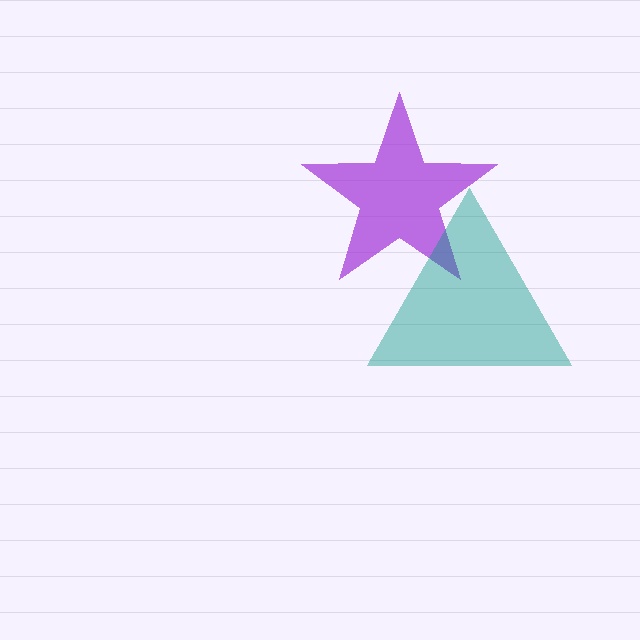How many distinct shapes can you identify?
There are 2 distinct shapes: a purple star, a teal triangle.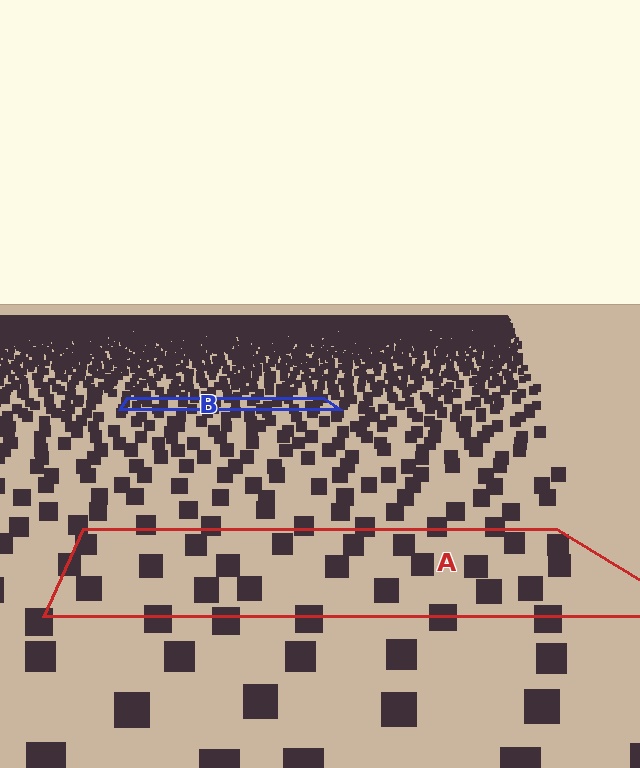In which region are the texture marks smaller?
The texture marks are smaller in region B, because it is farther away.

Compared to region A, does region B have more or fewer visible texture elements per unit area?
Region B has more texture elements per unit area — they are packed more densely because it is farther away.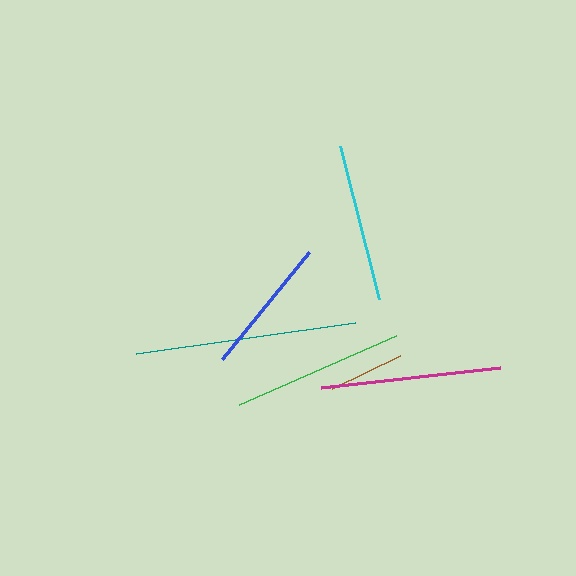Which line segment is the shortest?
The brown line is the shortest at approximately 76 pixels.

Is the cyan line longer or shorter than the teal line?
The teal line is longer than the cyan line.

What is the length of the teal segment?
The teal segment is approximately 221 pixels long.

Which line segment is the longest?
The teal line is the longest at approximately 221 pixels.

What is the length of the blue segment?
The blue segment is approximately 137 pixels long.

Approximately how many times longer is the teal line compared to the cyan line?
The teal line is approximately 1.4 times the length of the cyan line.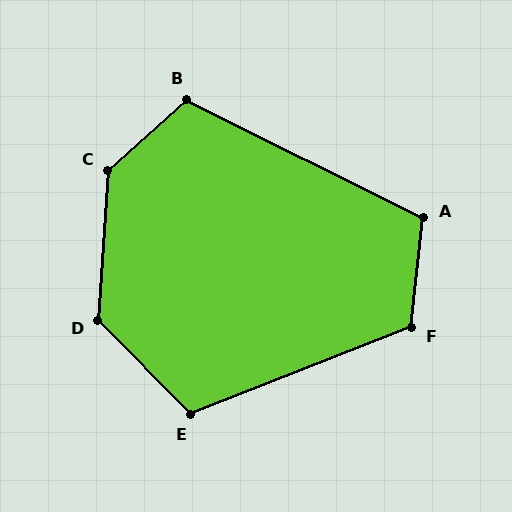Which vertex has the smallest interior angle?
A, at approximately 111 degrees.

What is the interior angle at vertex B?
Approximately 111 degrees (obtuse).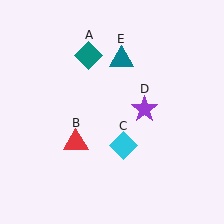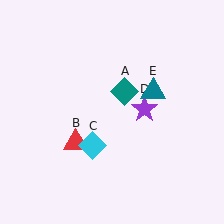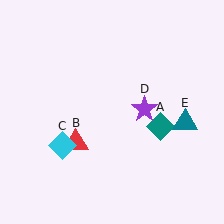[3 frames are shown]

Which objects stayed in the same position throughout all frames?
Red triangle (object B) and purple star (object D) remained stationary.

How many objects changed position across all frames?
3 objects changed position: teal diamond (object A), cyan diamond (object C), teal triangle (object E).